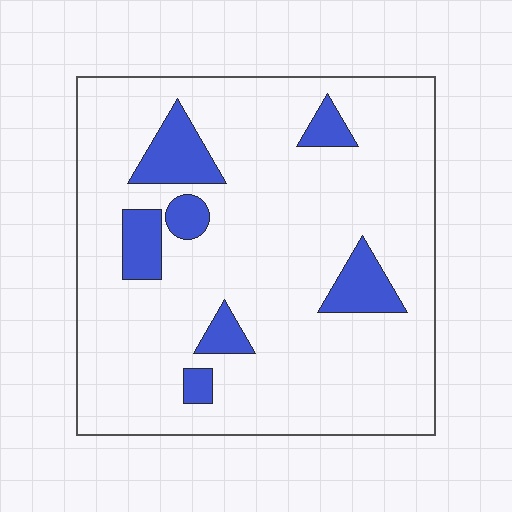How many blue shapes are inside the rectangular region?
7.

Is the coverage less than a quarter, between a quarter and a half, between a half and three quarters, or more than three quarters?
Less than a quarter.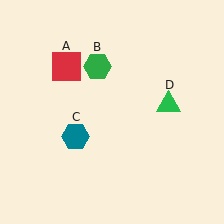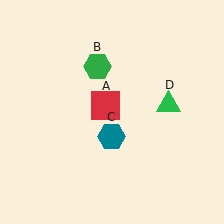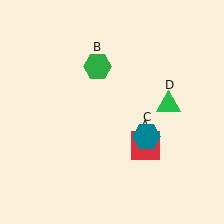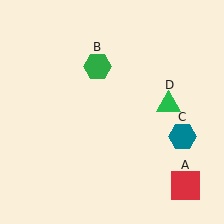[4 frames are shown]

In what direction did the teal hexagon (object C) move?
The teal hexagon (object C) moved right.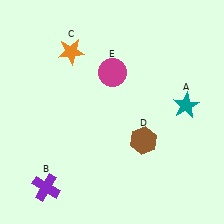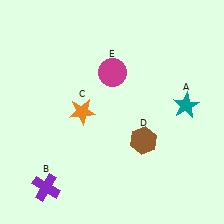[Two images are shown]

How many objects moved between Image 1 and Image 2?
1 object moved between the two images.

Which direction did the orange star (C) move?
The orange star (C) moved down.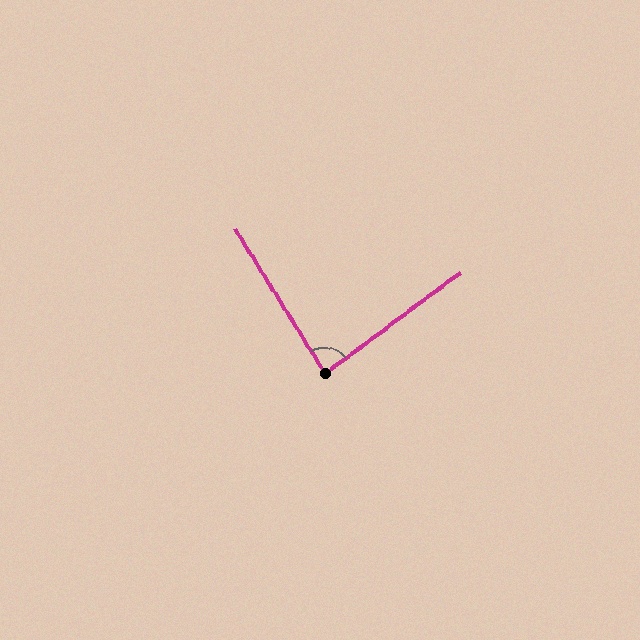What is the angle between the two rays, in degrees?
Approximately 85 degrees.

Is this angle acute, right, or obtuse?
It is acute.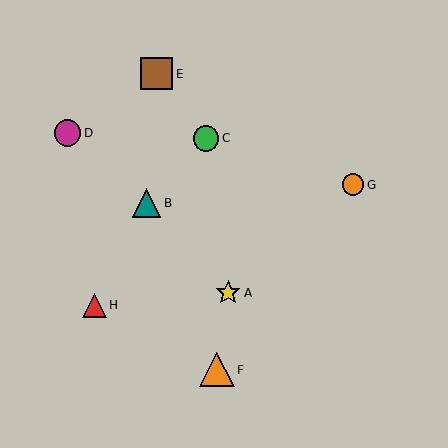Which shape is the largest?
The orange triangle (labeled F) is the largest.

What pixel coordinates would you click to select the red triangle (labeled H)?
Click at (94, 305) to select the red triangle H.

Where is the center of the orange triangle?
The center of the orange triangle is at (217, 370).